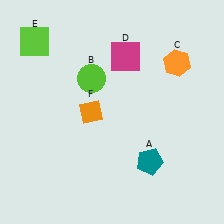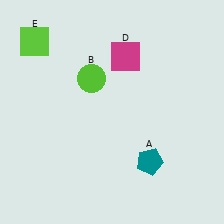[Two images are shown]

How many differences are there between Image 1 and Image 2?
There are 2 differences between the two images.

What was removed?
The orange hexagon (C), the orange diamond (F) were removed in Image 2.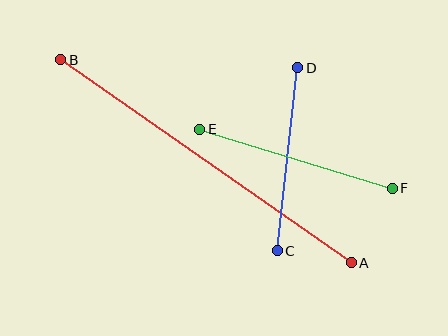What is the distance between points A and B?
The distance is approximately 355 pixels.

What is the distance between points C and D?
The distance is approximately 184 pixels.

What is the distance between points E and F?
The distance is approximately 201 pixels.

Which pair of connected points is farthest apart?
Points A and B are farthest apart.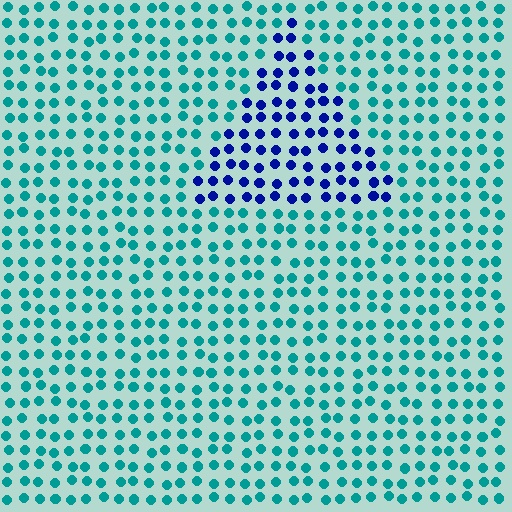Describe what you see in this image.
The image is filled with small teal elements in a uniform arrangement. A triangle-shaped region is visible where the elements are tinted to a slightly different hue, forming a subtle color boundary.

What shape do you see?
I see a triangle.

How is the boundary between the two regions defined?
The boundary is defined purely by a slight shift in hue (about 57 degrees). Spacing, size, and orientation are identical on both sides.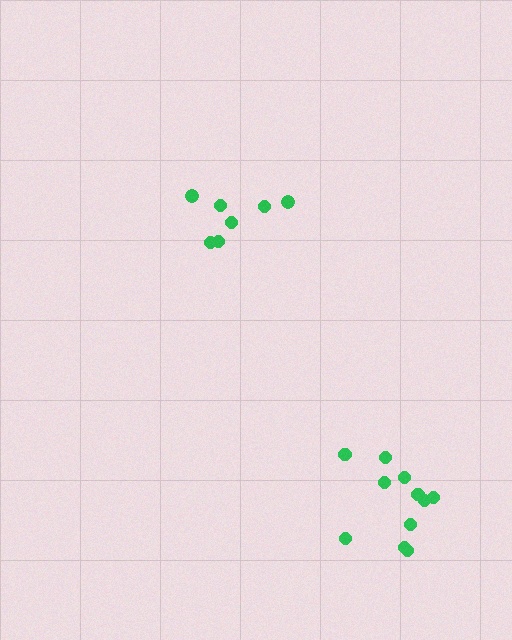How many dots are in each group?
Group 1: 11 dots, Group 2: 7 dots (18 total).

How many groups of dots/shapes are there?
There are 2 groups.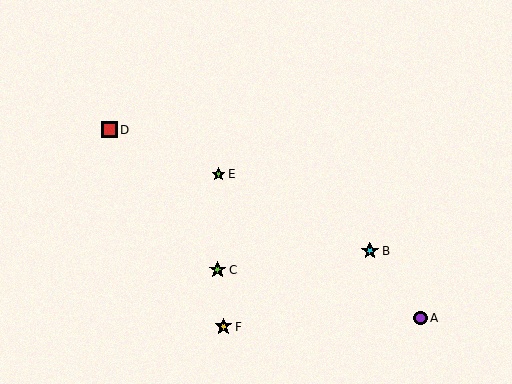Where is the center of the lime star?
The center of the lime star is at (218, 270).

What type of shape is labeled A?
Shape A is a purple circle.